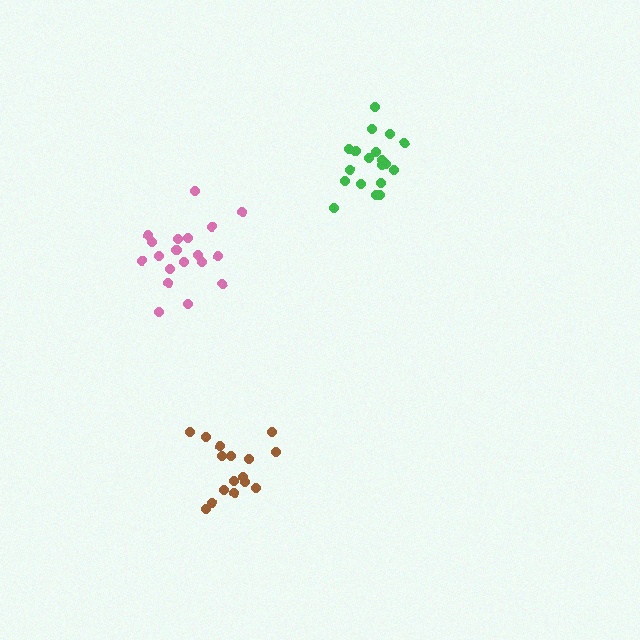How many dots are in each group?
Group 1: 20 dots, Group 2: 16 dots, Group 3: 20 dots (56 total).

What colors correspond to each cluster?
The clusters are colored: green, brown, pink.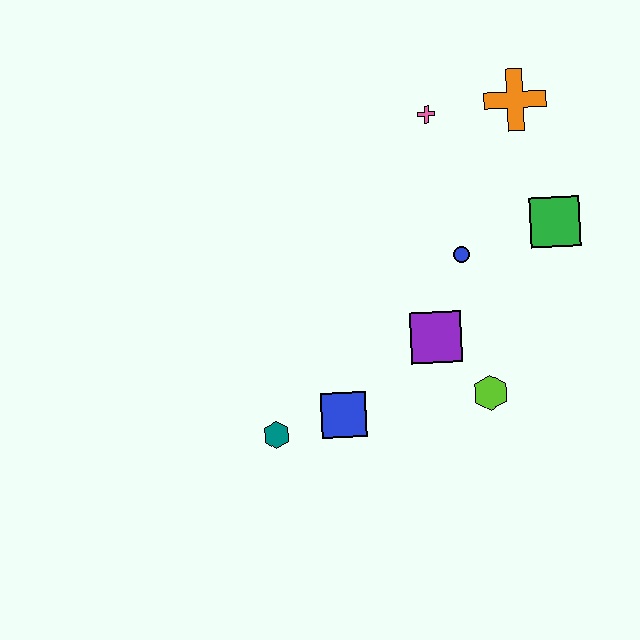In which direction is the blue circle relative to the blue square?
The blue circle is above the blue square.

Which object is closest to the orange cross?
The pink cross is closest to the orange cross.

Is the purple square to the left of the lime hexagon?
Yes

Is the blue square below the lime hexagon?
Yes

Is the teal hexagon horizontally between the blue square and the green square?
No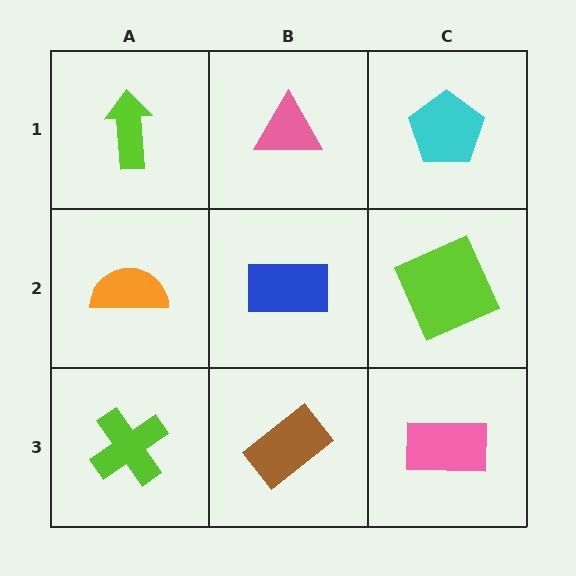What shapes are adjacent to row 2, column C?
A cyan pentagon (row 1, column C), a pink rectangle (row 3, column C), a blue rectangle (row 2, column B).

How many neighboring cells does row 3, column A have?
2.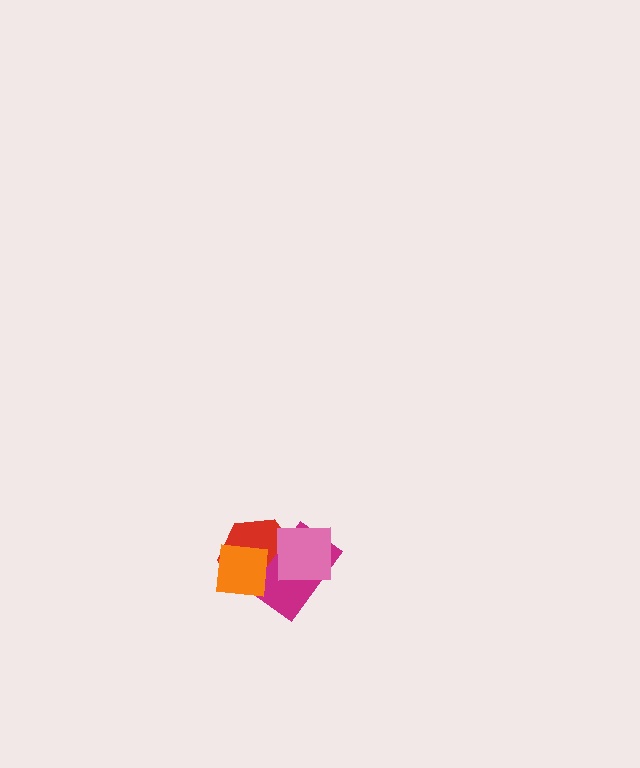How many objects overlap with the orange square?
2 objects overlap with the orange square.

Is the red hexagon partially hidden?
Yes, it is partially covered by another shape.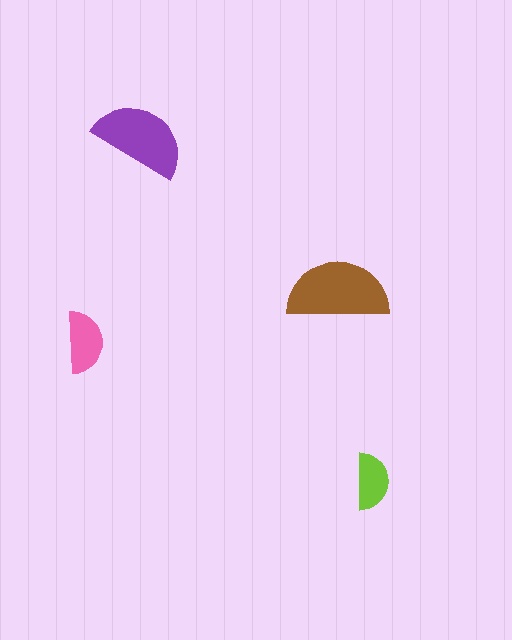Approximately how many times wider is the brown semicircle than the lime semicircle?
About 2 times wider.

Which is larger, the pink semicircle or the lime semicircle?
The pink one.